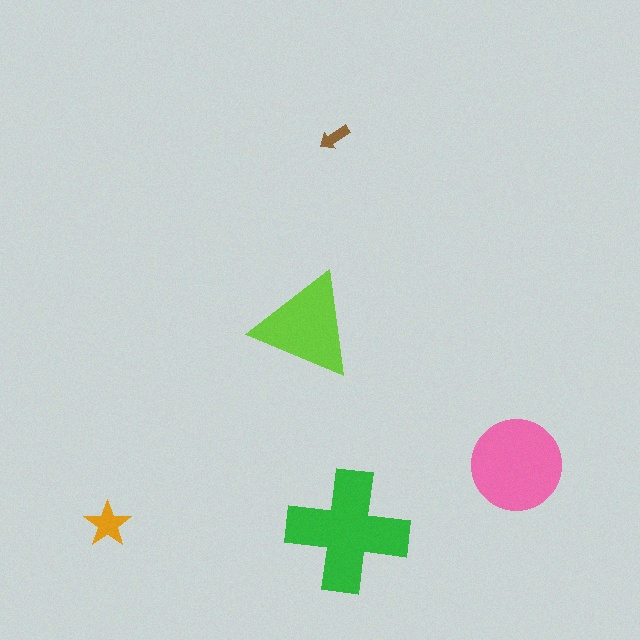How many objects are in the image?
There are 5 objects in the image.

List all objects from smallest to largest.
The brown arrow, the orange star, the lime triangle, the pink circle, the green cross.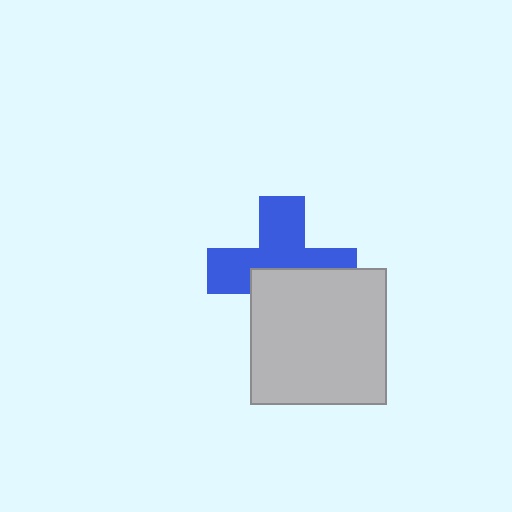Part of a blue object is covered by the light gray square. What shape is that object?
It is a cross.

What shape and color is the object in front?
The object in front is a light gray square.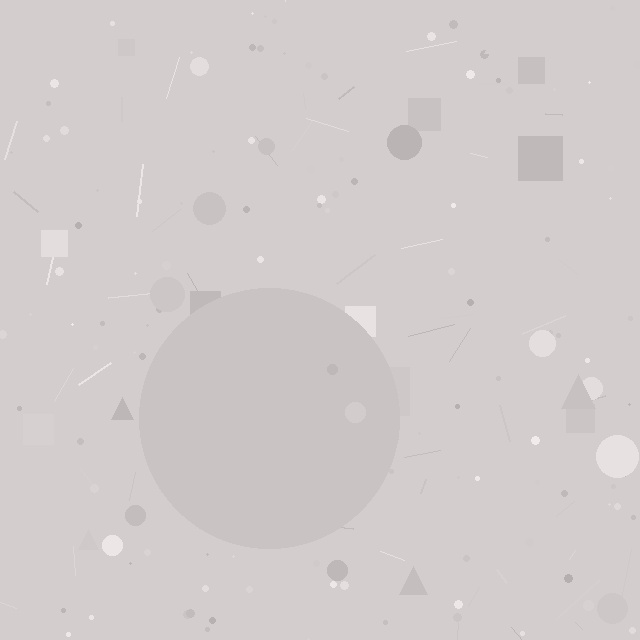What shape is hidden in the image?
A circle is hidden in the image.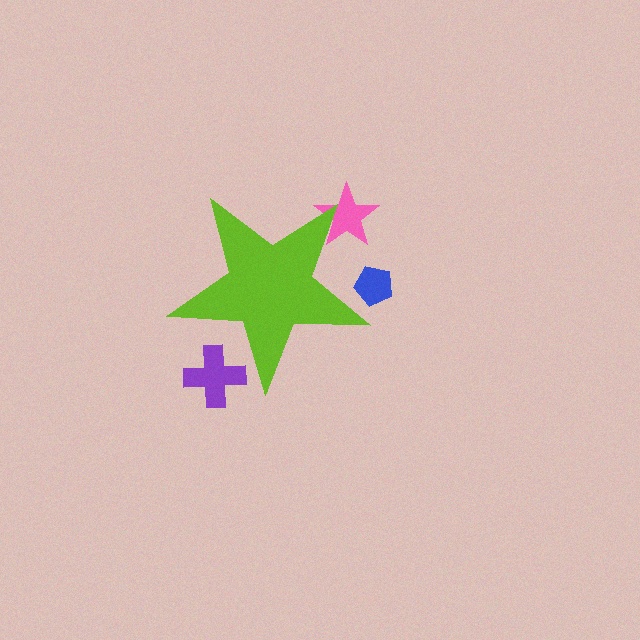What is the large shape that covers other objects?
A lime star.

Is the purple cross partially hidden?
Yes, the purple cross is partially hidden behind the lime star.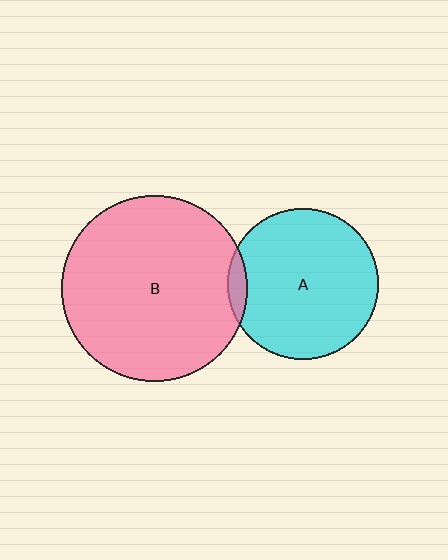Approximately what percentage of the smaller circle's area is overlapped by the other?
Approximately 5%.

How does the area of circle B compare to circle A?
Approximately 1.5 times.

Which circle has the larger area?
Circle B (pink).